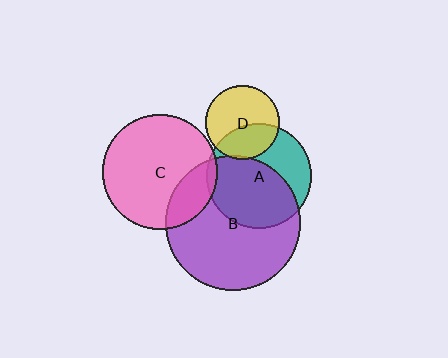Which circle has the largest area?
Circle B (purple).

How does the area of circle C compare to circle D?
Approximately 2.4 times.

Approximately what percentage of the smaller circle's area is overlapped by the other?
Approximately 20%.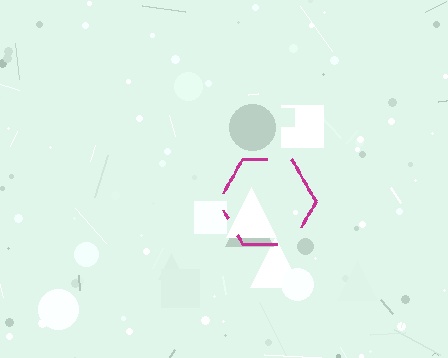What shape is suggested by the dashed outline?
The dashed outline suggests a hexagon.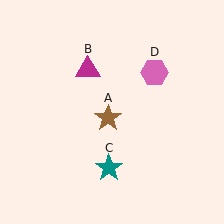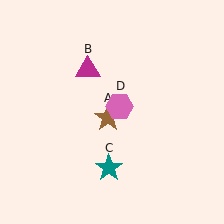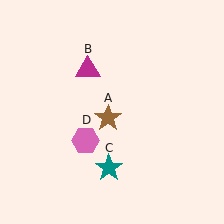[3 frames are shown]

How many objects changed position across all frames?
1 object changed position: pink hexagon (object D).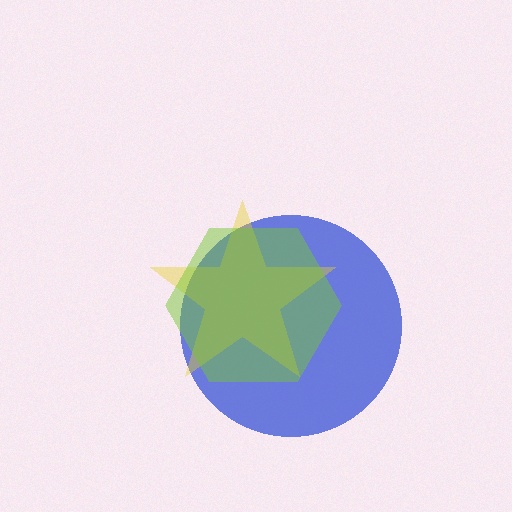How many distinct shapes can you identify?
There are 3 distinct shapes: a blue circle, a yellow star, a lime hexagon.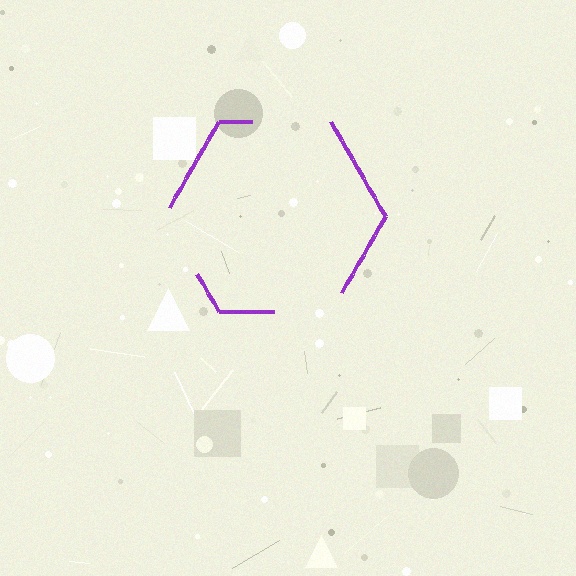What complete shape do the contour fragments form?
The contour fragments form a hexagon.